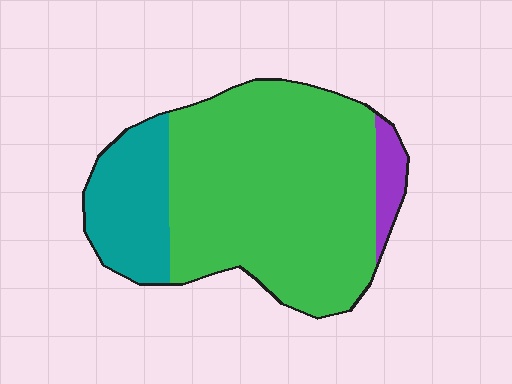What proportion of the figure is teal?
Teal takes up about one fifth (1/5) of the figure.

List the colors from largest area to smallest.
From largest to smallest: green, teal, purple.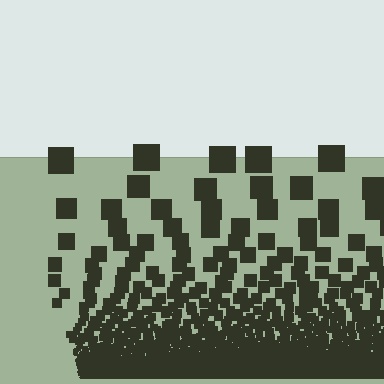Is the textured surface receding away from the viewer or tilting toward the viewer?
The surface appears to tilt toward the viewer. Texture elements get larger and sparser toward the top.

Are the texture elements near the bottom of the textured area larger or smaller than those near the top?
Smaller. The gradient is inverted — elements near the bottom are smaller and denser.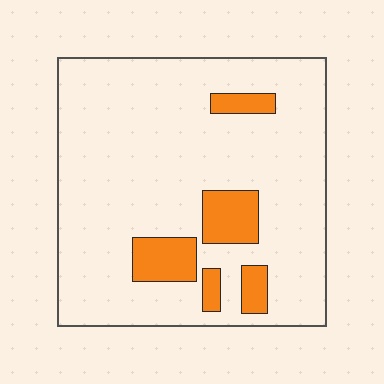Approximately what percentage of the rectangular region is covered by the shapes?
Approximately 15%.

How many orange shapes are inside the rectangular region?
5.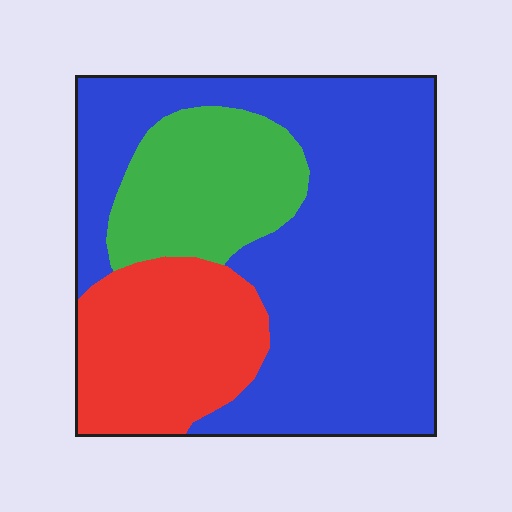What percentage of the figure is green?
Green covers 19% of the figure.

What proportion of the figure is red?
Red covers around 20% of the figure.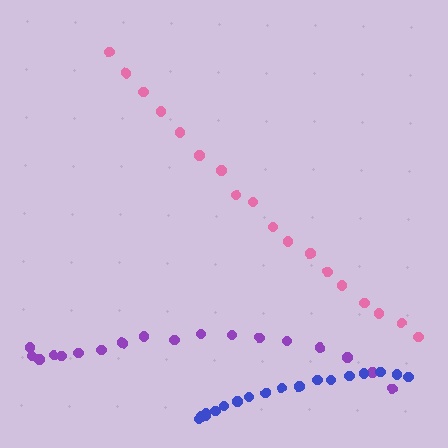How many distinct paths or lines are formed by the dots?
There are 3 distinct paths.